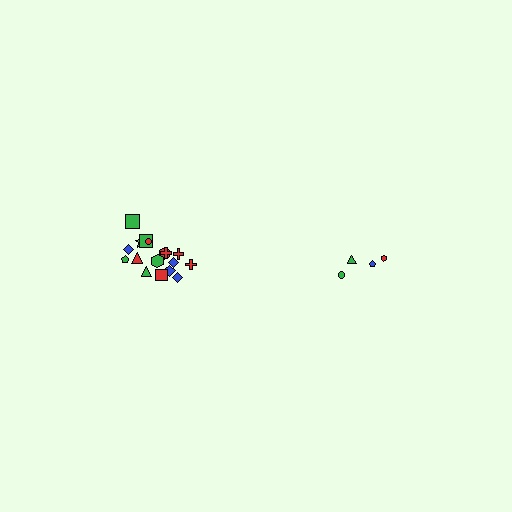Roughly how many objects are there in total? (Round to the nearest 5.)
Roughly 20 objects in total.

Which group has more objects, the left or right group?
The left group.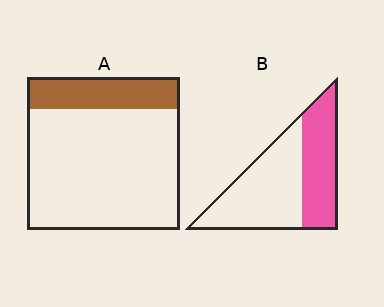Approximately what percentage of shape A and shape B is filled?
A is approximately 20% and B is approximately 40%.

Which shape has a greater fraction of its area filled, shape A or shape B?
Shape B.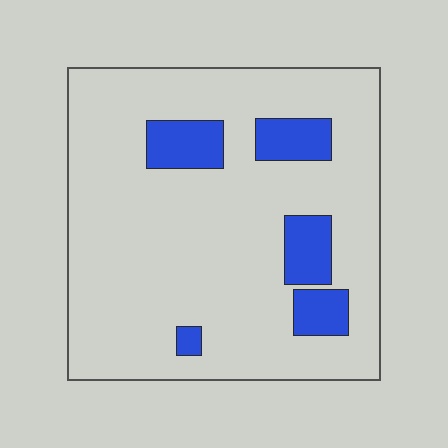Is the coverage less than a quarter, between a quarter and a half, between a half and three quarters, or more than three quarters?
Less than a quarter.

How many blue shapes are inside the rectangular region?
5.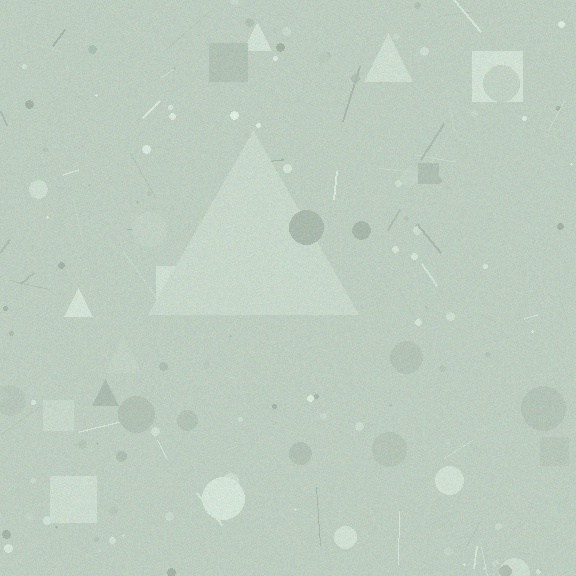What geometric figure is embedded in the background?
A triangle is embedded in the background.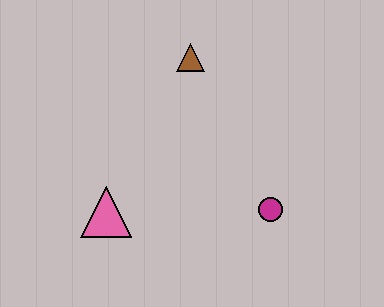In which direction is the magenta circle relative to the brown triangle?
The magenta circle is below the brown triangle.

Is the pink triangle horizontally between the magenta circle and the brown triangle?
No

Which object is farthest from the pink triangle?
The brown triangle is farthest from the pink triangle.